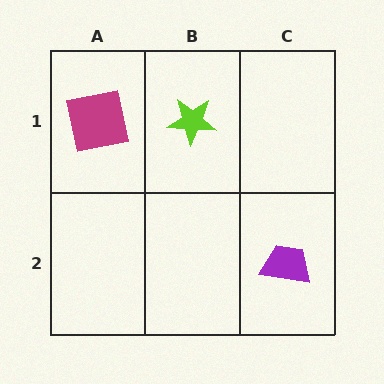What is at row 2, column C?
A purple trapezoid.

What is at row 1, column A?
A magenta square.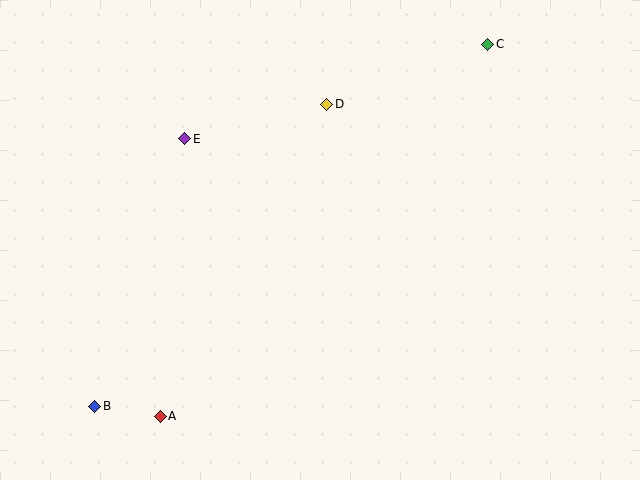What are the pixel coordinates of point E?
Point E is at (185, 139).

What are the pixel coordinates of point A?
Point A is at (160, 417).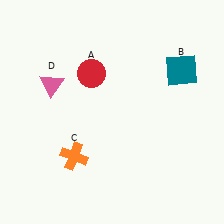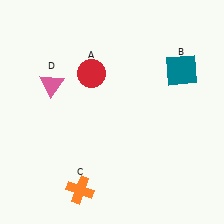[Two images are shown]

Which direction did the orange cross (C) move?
The orange cross (C) moved down.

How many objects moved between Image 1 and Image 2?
1 object moved between the two images.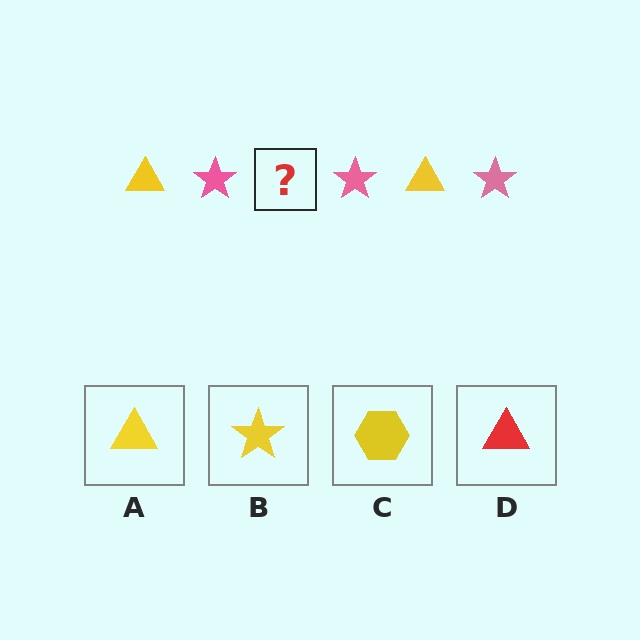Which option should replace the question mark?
Option A.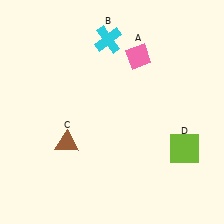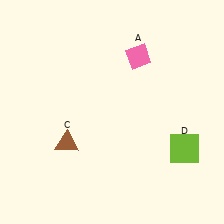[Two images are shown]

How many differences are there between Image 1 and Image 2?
There is 1 difference between the two images.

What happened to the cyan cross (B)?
The cyan cross (B) was removed in Image 2. It was in the top-left area of Image 1.